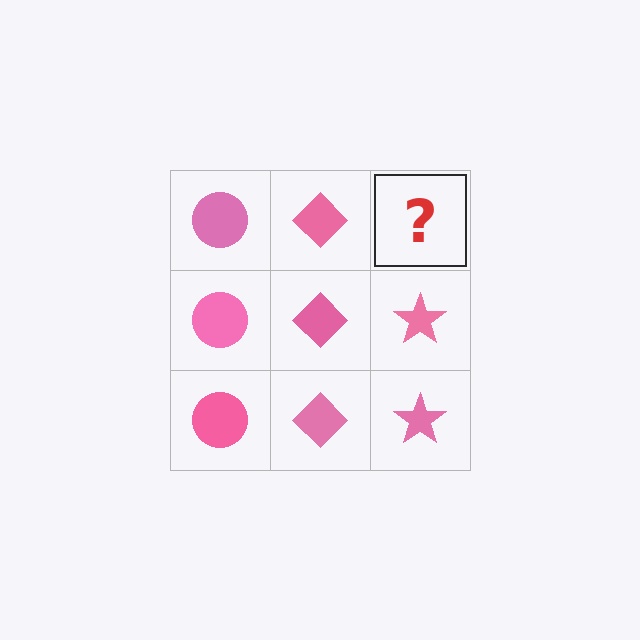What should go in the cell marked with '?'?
The missing cell should contain a pink star.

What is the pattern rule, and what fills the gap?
The rule is that each column has a consistent shape. The gap should be filled with a pink star.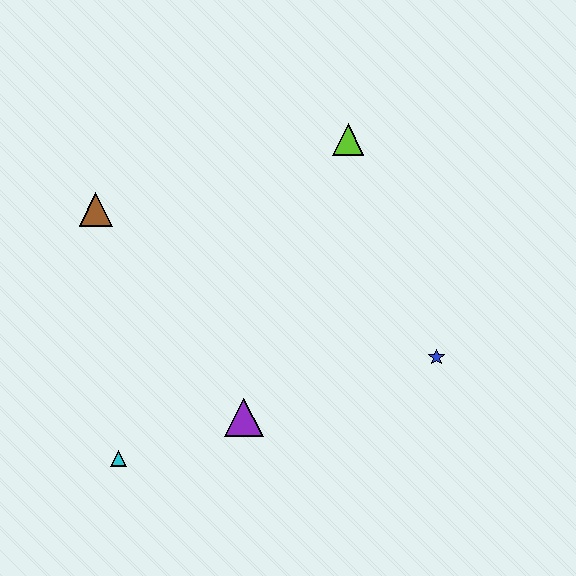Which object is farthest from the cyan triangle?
The lime triangle is farthest from the cyan triangle.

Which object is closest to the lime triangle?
The blue star is closest to the lime triangle.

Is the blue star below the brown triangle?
Yes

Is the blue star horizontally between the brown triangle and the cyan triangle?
No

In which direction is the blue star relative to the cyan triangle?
The blue star is to the right of the cyan triangle.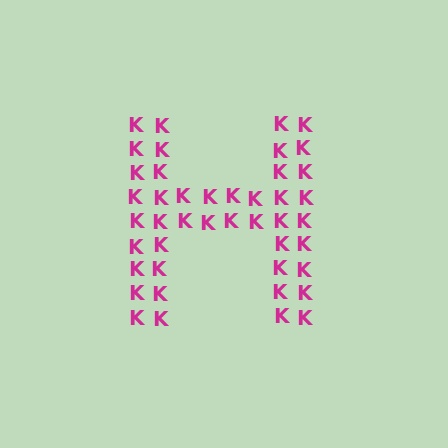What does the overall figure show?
The overall figure shows the letter H.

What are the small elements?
The small elements are letter K's.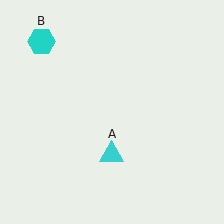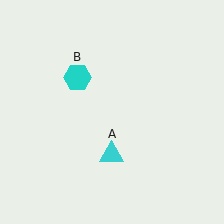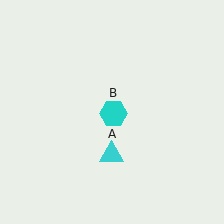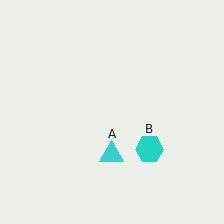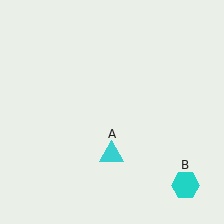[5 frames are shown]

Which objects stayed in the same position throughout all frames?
Cyan triangle (object A) remained stationary.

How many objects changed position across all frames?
1 object changed position: cyan hexagon (object B).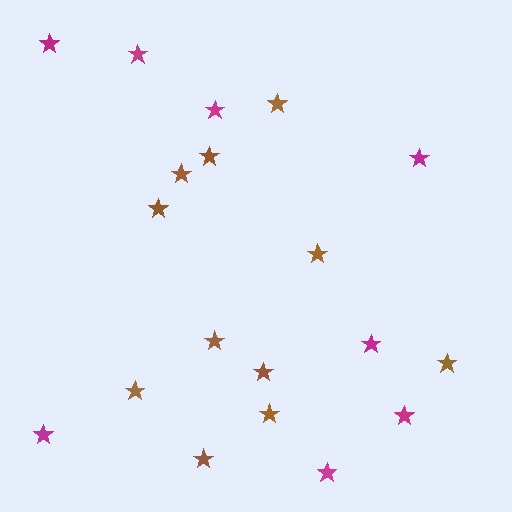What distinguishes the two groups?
There are 2 groups: one group of brown stars (11) and one group of magenta stars (8).